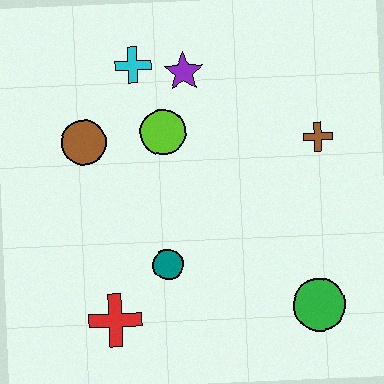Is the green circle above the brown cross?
No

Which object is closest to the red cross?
The teal circle is closest to the red cross.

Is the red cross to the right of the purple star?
No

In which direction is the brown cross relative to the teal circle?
The brown cross is to the right of the teal circle.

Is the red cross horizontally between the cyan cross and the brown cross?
No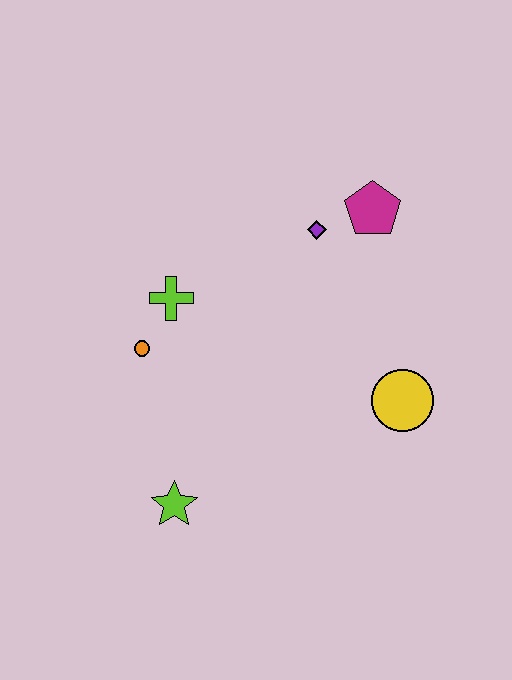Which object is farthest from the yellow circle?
The orange circle is farthest from the yellow circle.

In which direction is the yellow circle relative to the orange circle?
The yellow circle is to the right of the orange circle.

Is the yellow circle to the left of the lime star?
No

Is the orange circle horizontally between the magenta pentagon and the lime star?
No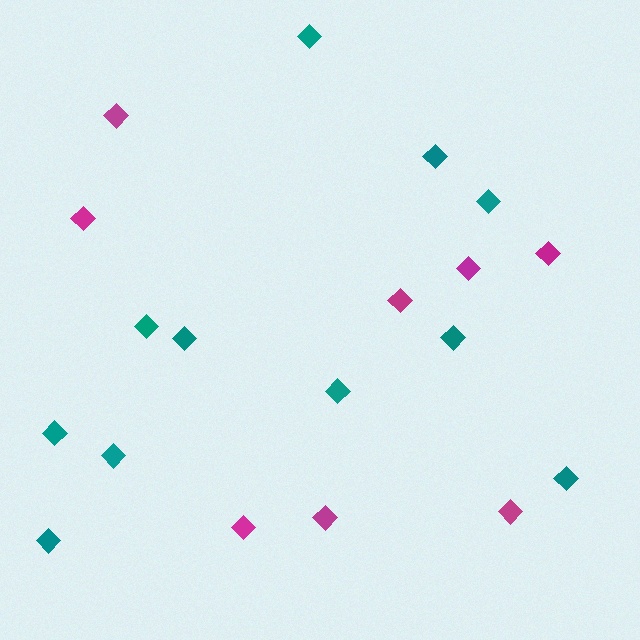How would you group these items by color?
There are 2 groups: one group of teal diamonds (11) and one group of magenta diamonds (8).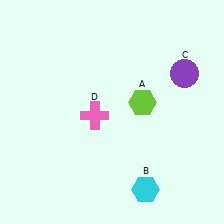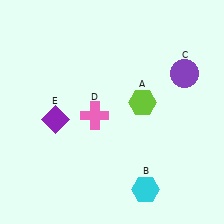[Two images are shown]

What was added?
A purple diamond (E) was added in Image 2.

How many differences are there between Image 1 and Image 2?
There is 1 difference between the two images.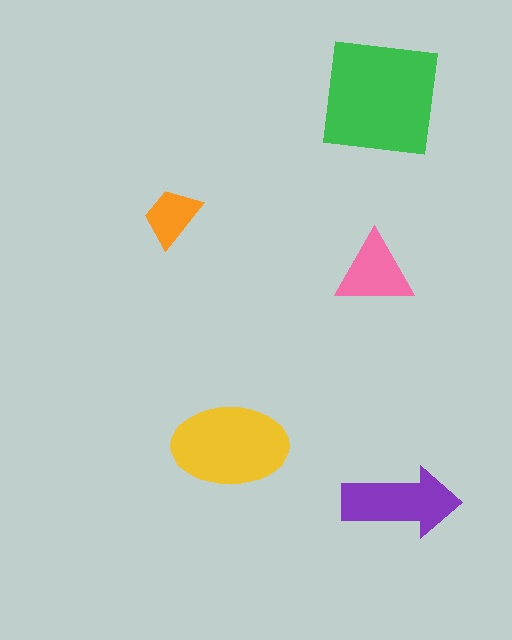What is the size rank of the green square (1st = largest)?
1st.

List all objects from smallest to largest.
The orange trapezoid, the pink triangle, the purple arrow, the yellow ellipse, the green square.